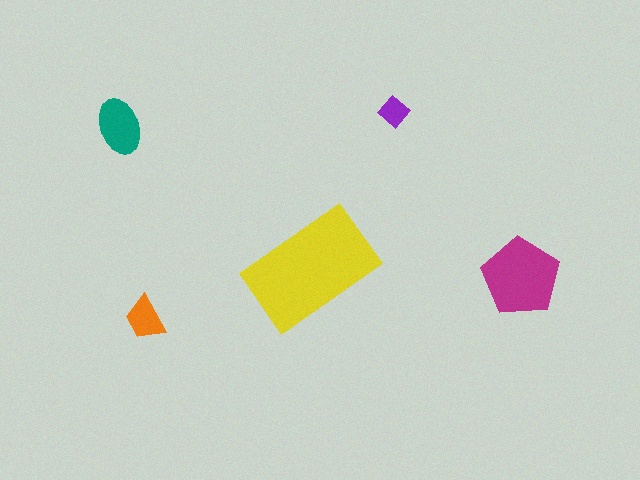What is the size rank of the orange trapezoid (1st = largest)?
4th.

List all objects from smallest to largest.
The purple diamond, the orange trapezoid, the teal ellipse, the magenta pentagon, the yellow rectangle.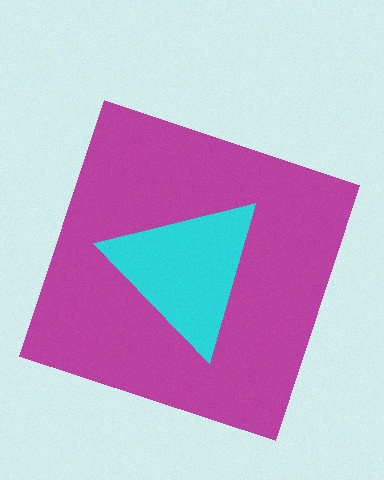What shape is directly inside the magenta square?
The cyan triangle.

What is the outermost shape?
The magenta square.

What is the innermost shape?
The cyan triangle.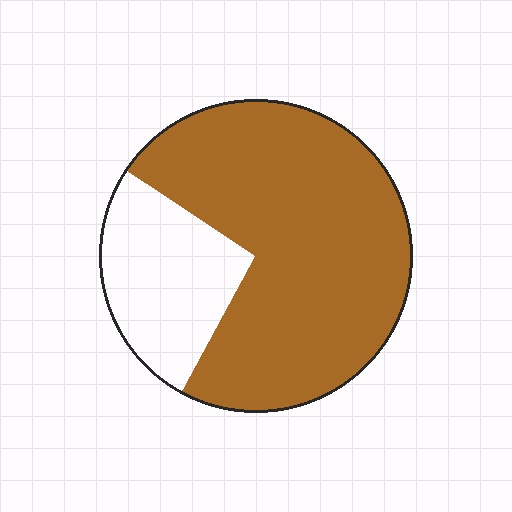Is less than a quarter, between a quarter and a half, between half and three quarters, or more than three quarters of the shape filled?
Between half and three quarters.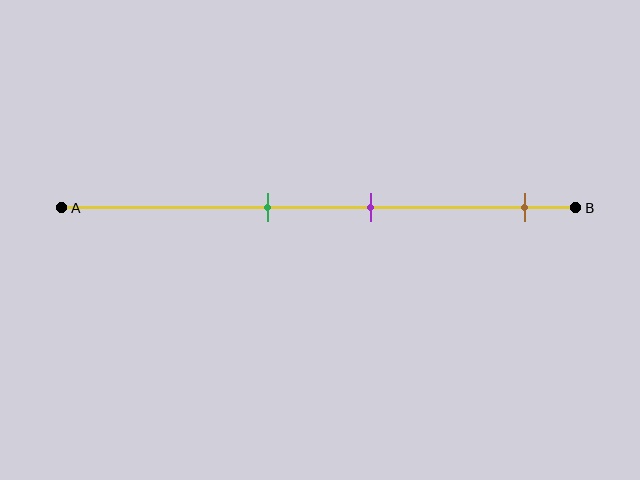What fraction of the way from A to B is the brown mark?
The brown mark is approximately 90% (0.9) of the way from A to B.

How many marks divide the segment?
There are 3 marks dividing the segment.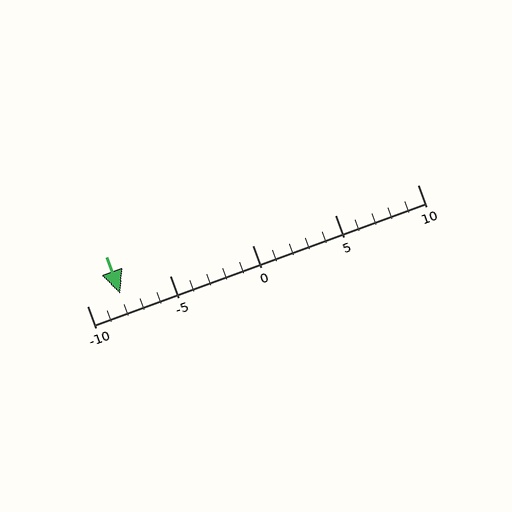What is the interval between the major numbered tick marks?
The major tick marks are spaced 5 units apart.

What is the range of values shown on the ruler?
The ruler shows values from -10 to 10.